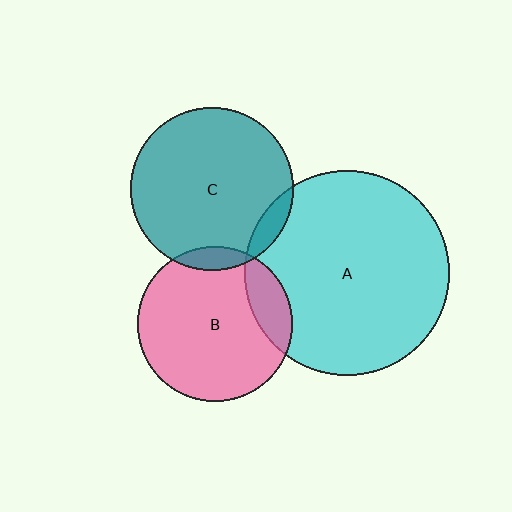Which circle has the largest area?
Circle A (cyan).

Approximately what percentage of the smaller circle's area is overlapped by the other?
Approximately 5%.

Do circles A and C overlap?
Yes.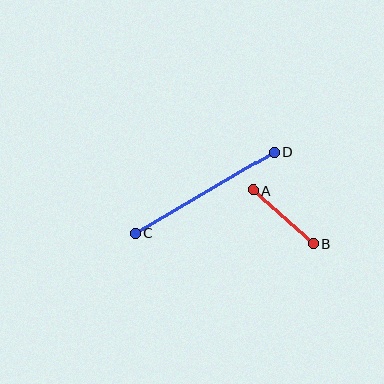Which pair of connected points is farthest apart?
Points C and D are farthest apart.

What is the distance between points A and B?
The distance is approximately 80 pixels.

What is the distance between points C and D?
The distance is approximately 162 pixels.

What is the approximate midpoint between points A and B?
The midpoint is at approximately (283, 217) pixels.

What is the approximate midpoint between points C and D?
The midpoint is at approximately (205, 192) pixels.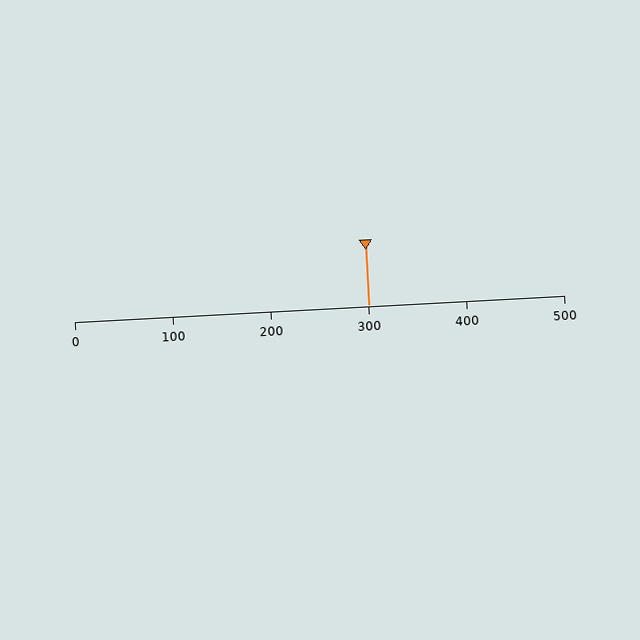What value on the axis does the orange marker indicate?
The marker indicates approximately 300.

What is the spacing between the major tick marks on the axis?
The major ticks are spaced 100 apart.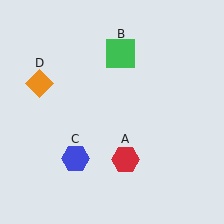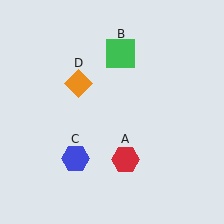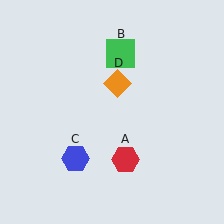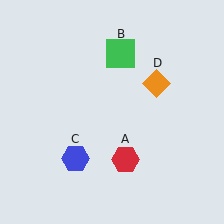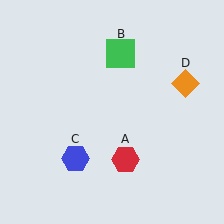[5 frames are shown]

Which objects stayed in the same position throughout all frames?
Red hexagon (object A) and green square (object B) and blue hexagon (object C) remained stationary.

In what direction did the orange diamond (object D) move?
The orange diamond (object D) moved right.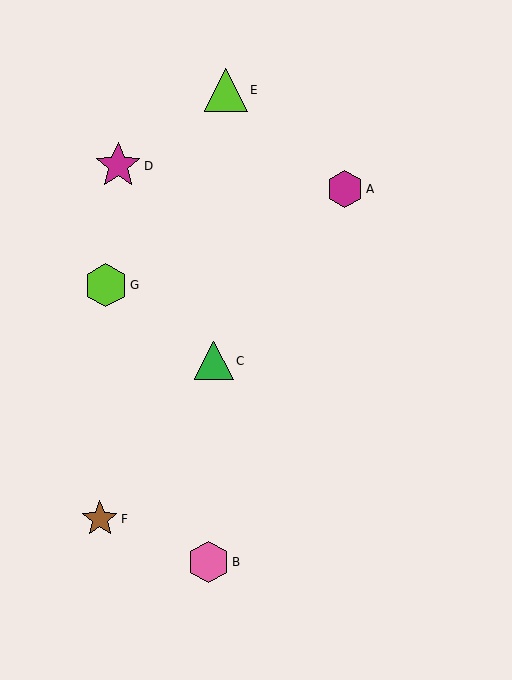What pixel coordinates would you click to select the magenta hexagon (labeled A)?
Click at (345, 189) to select the magenta hexagon A.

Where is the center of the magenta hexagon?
The center of the magenta hexagon is at (345, 189).